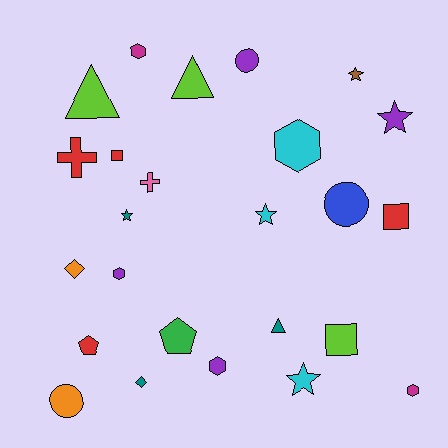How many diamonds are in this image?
There are 2 diamonds.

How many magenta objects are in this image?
There are 2 magenta objects.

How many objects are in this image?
There are 25 objects.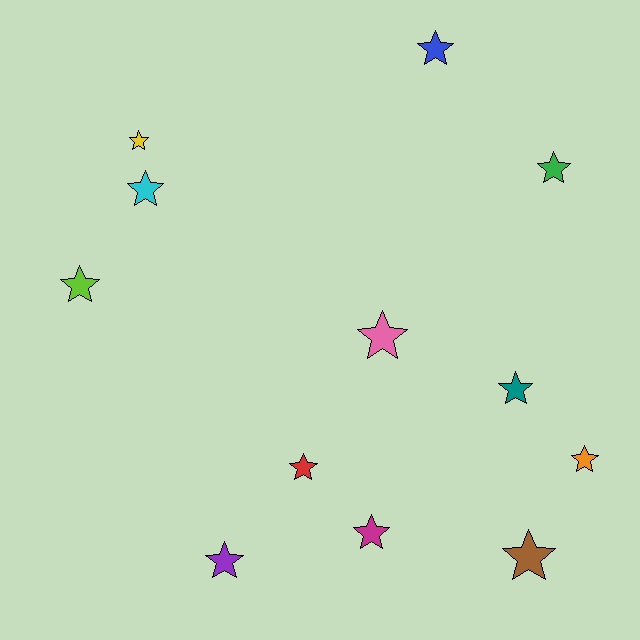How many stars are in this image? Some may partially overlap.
There are 12 stars.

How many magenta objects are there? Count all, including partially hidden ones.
There is 1 magenta object.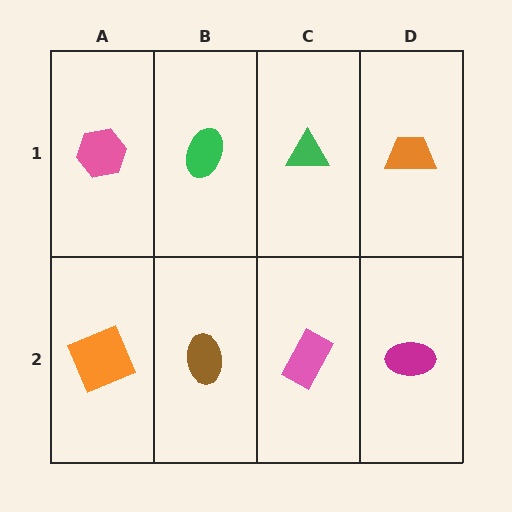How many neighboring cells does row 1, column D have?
2.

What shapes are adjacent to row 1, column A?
An orange square (row 2, column A), a green ellipse (row 1, column B).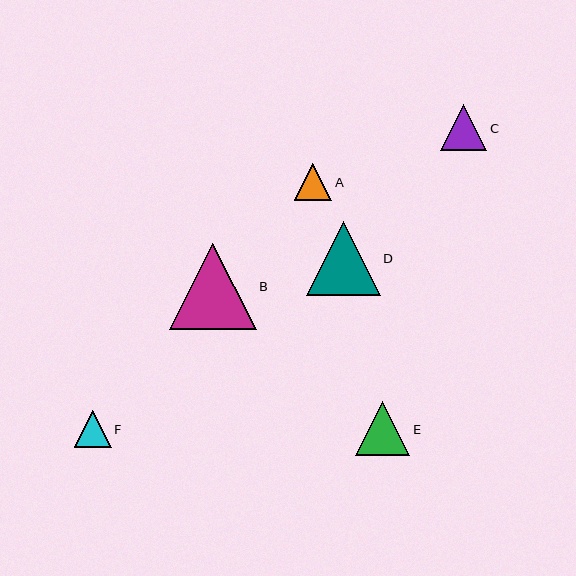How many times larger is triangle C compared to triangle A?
Triangle C is approximately 1.2 times the size of triangle A.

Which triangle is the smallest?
Triangle F is the smallest with a size of approximately 37 pixels.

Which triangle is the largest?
Triangle B is the largest with a size of approximately 86 pixels.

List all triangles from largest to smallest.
From largest to smallest: B, D, E, C, A, F.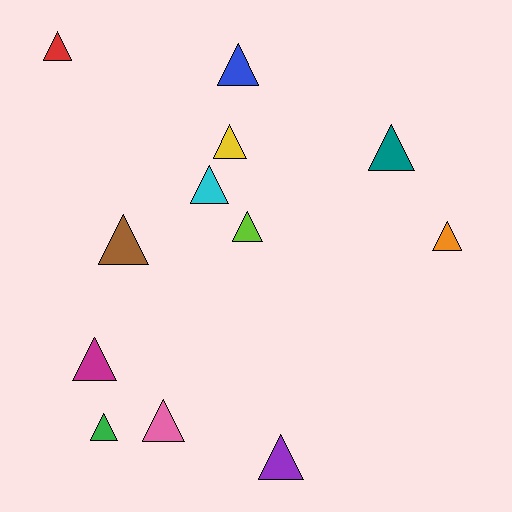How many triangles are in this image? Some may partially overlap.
There are 12 triangles.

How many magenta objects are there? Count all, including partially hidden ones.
There is 1 magenta object.